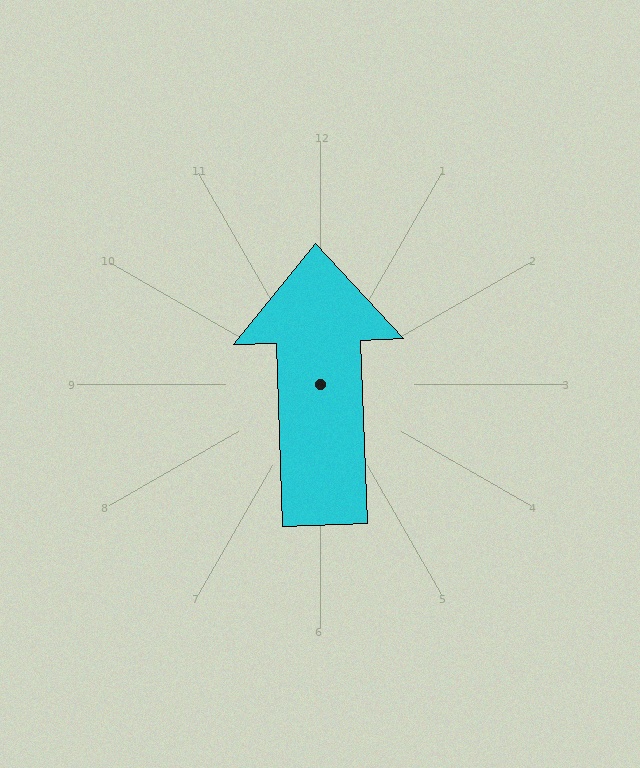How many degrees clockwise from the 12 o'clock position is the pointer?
Approximately 358 degrees.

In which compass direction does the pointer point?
North.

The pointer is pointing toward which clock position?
Roughly 12 o'clock.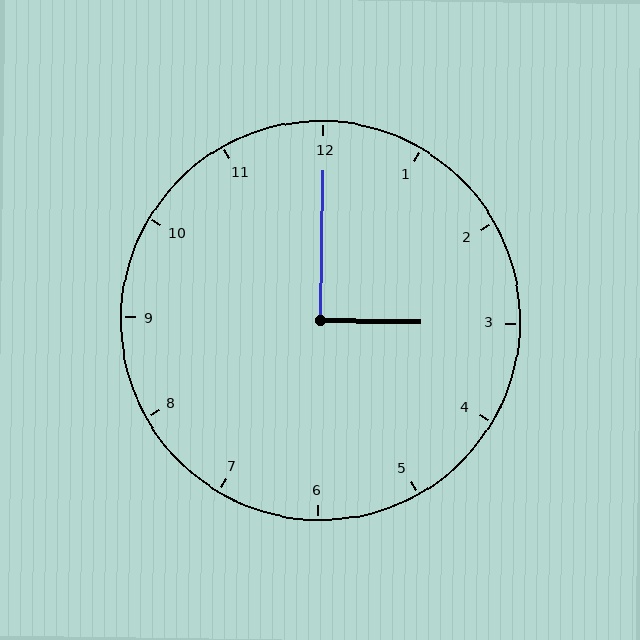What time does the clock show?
3:00.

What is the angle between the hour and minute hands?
Approximately 90 degrees.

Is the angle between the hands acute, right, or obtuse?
It is right.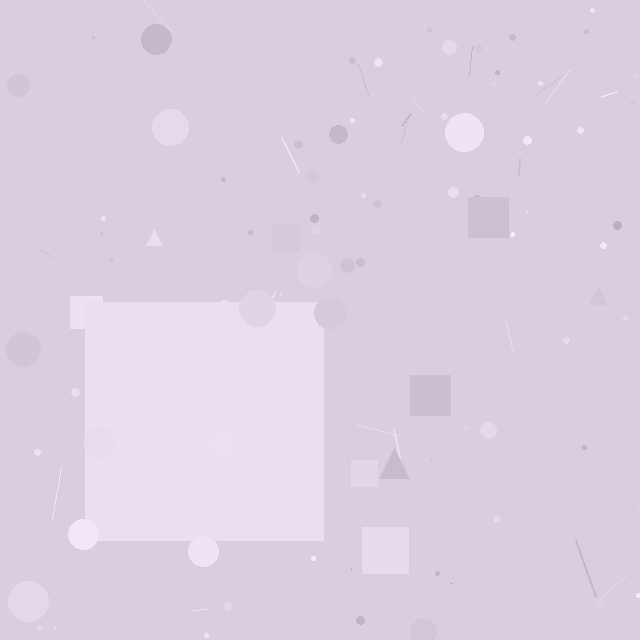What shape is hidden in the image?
A square is hidden in the image.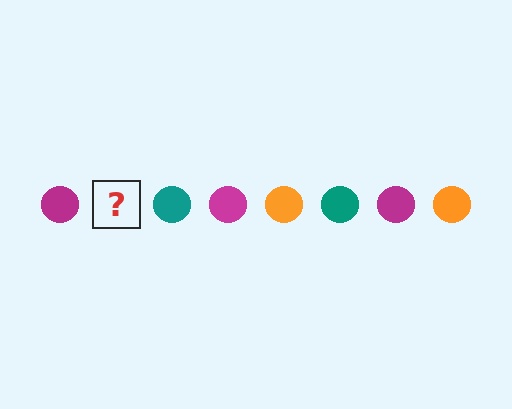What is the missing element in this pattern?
The missing element is an orange circle.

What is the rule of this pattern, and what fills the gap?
The rule is that the pattern cycles through magenta, orange, teal circles. The gap should be filled with an orange circle.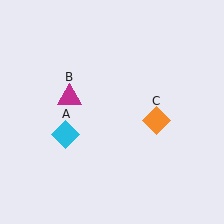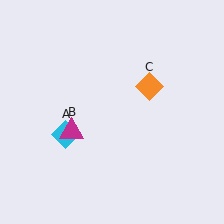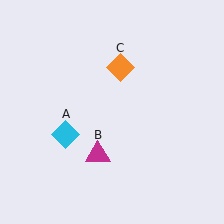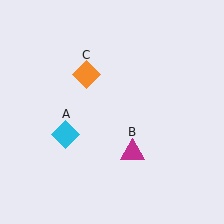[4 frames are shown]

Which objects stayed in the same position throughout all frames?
Cyan diamond (object A) remained stationary.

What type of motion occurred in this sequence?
The magenta triangle (object B), orange diamond (object C) rotated counterclockwise around the center of the scene.